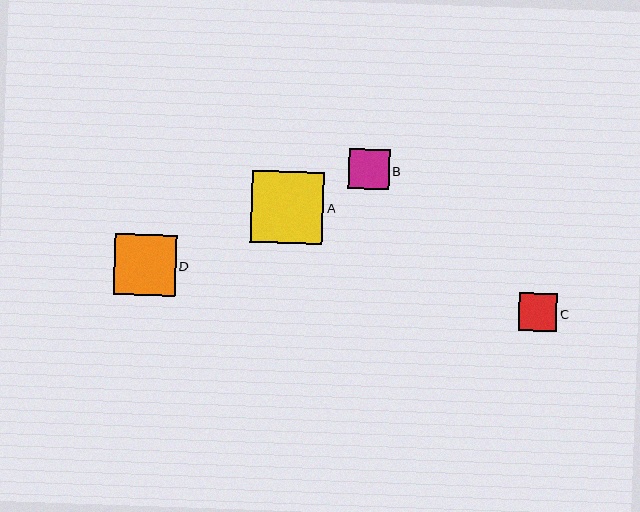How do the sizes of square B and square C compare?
Square B and square C are approximately the same size.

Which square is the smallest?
Square C is the smallest with a size of approximately 38 pixels.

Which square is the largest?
Square A is the largest with a size of approximately 72 pixels.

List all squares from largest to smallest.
From largest to smallest: A, D, B, C.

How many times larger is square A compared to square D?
Square A is approximately 1.2 times the size of square D.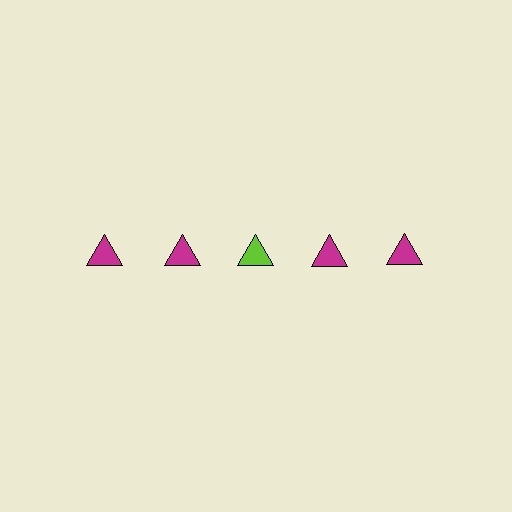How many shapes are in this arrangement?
There are 5 shapes arranged in a grid pattern.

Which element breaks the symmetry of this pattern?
The lime triangle in the top row, center column breaks the symmetry. All other shapes are magenta triangles.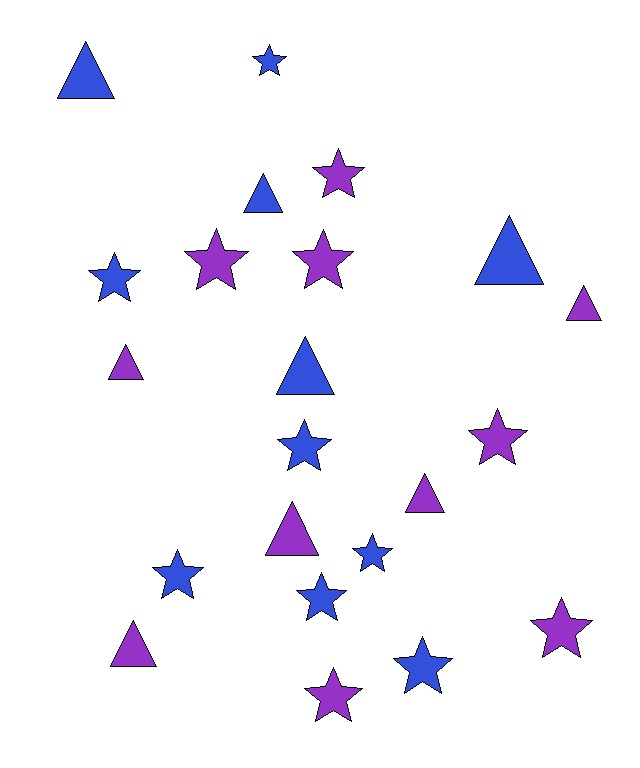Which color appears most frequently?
Blue, with 11 objects.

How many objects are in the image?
There are 22 objects.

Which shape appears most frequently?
Star, with 13 objects.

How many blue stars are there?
There are 7 blue stars.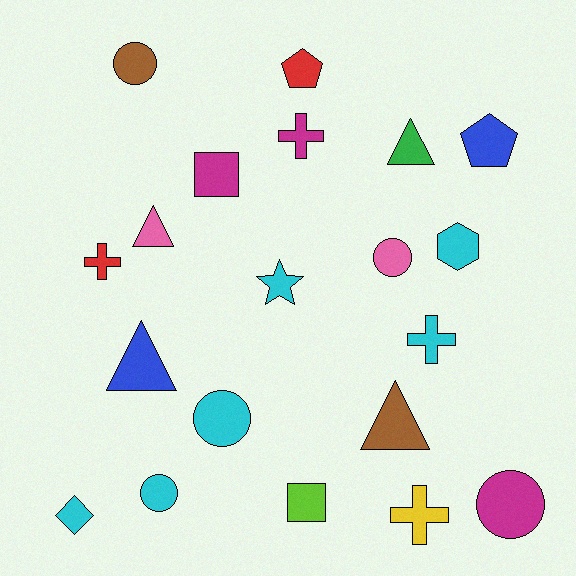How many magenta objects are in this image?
There are 3 magenta objects.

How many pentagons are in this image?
There are 2 pentagons.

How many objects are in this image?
There are 20 objects.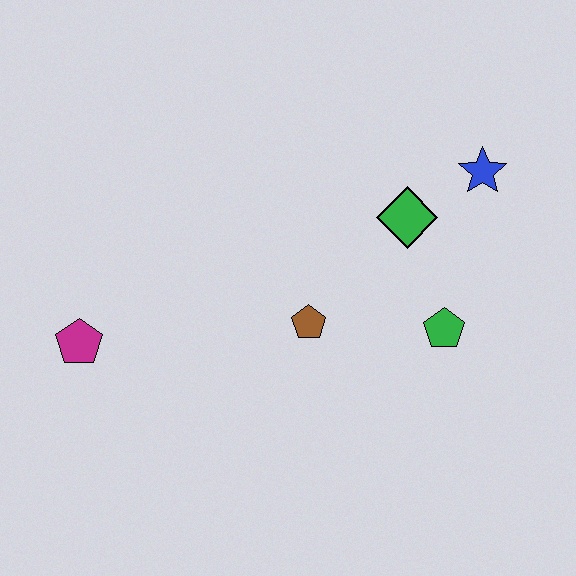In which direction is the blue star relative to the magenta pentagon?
The blue star is to the right of the magenta pentagon.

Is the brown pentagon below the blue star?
Yes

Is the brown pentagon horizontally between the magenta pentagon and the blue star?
Yes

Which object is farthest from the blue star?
The magenta pentagon is farthest from the blue star.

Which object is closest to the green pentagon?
The green diamond is closest to the green pentagon.